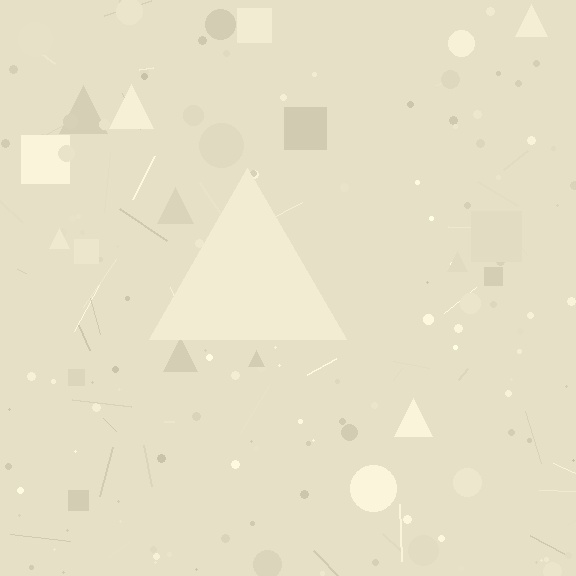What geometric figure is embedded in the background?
A triangle is embedded in the background.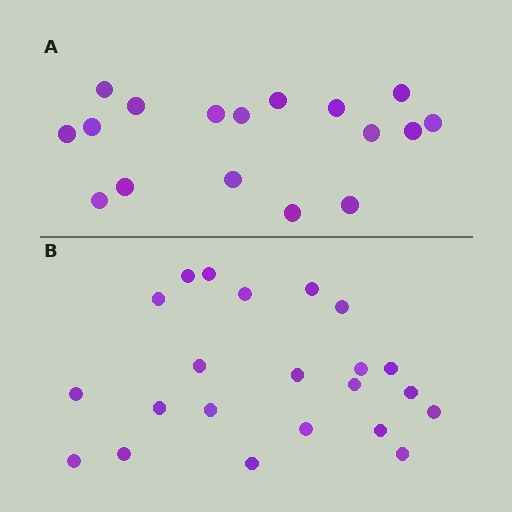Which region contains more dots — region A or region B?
Region B (the bottom region) has more dots.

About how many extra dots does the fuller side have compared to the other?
Region B has about 5 more dots than region A.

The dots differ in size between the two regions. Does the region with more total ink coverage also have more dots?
No. Region A has more total ink coverage because its dots are larger, but region B actually contains more individual dots. Total area can be misleading — the number of items is what matters here.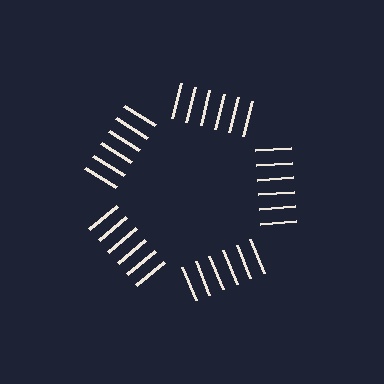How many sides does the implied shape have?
5 sides — the line-ends trace a pentagon.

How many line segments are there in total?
30 — 6 along each of the 5 edges.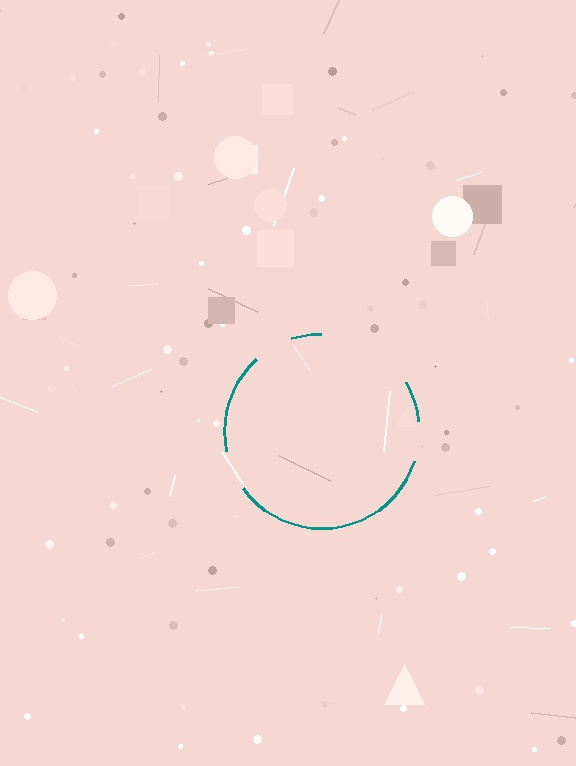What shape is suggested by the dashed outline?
The dashed outline suggests a circle.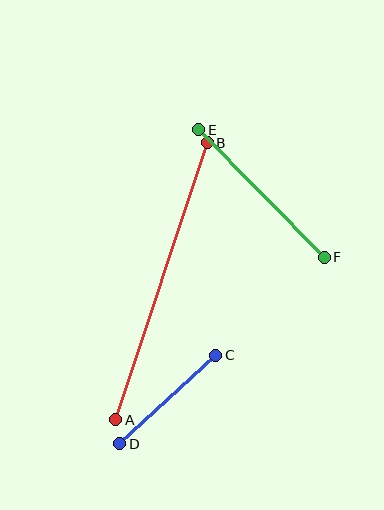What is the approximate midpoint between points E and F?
The midpoint is at approximately (262, 194) pixels.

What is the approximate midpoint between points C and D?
The midpoint is at approximately (168, 400) pixels.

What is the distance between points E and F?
The distance is approximately 179 pixels.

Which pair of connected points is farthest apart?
Points A and B are farthest apart.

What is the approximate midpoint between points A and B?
The midpoint is at approximately (162, 281) pixels.